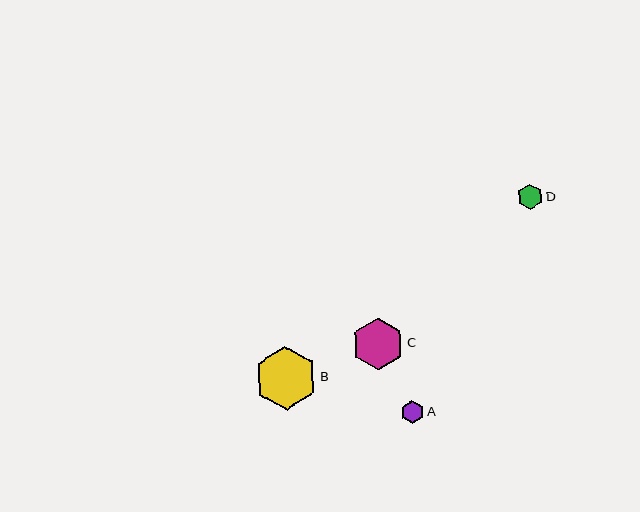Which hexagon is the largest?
Hexagon B is the largest with a size of approximately 63 pixels.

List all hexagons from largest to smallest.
From largest to smallest: B, C, D, A.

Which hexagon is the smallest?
Hexagon A is the smallest with a size of approximately 23 pixels.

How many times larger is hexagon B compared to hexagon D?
Hexagon B is approximately 2.5 times the size of hexagon D.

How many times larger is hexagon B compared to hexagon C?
Hexagon B is approximately 1.2 times the size of hexagon C.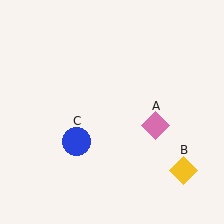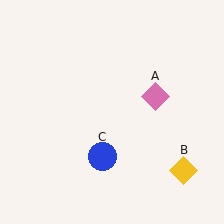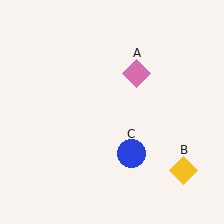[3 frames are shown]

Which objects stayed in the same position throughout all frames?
Yellow diamond (object B) remained stationary.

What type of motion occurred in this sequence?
The pink diamond (object A), blue circle (object C) rotated counterclockwise around the center of the scene.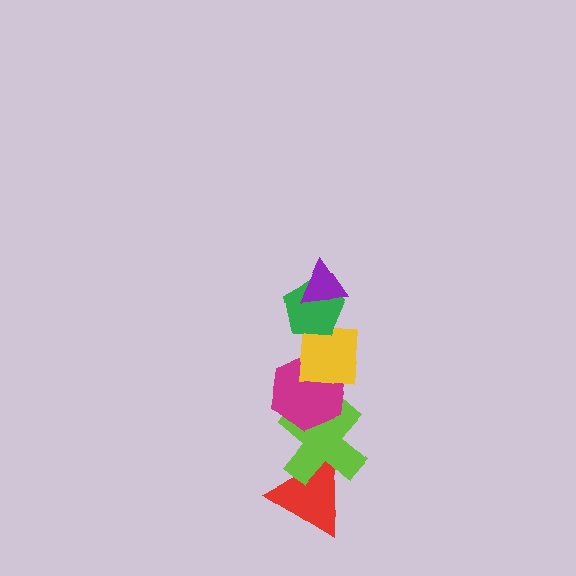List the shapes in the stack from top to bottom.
From top to bottom: the purple triangle, the green pentagon, the yellow square, the magenta hexagon, the lime cross, the red triangle.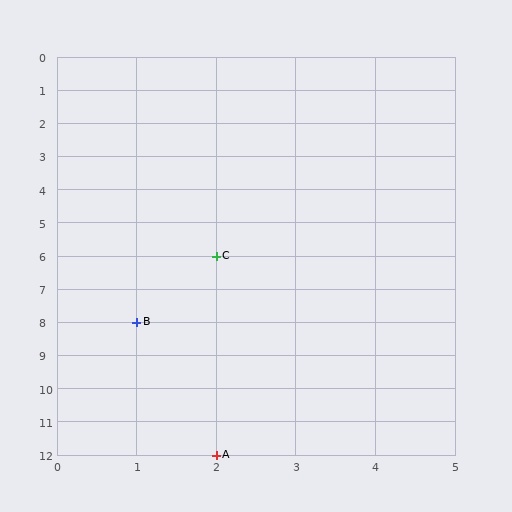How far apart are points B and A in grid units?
Points B and A are 1 column and 4 rows apart (about 4.1 grid units diagonally).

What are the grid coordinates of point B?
Point B is at grid coordinates (1, 8).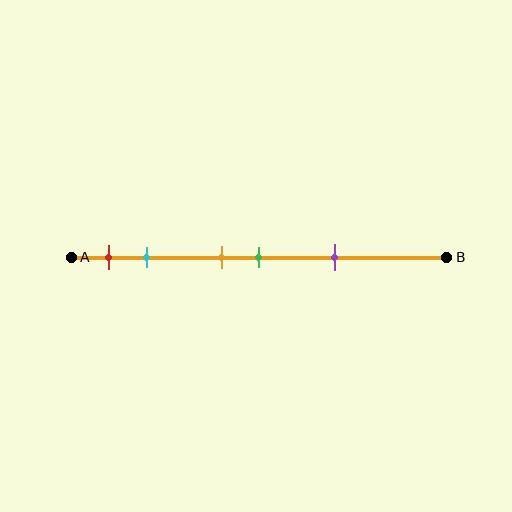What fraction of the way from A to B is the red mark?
The red mark is approximately 10% (0.1) of the way from A to B.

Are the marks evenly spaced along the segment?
No, the marks are not evenly spaced.